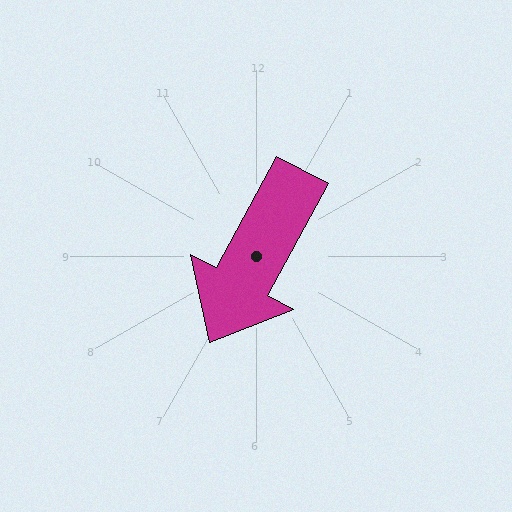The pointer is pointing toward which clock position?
Roughly 7 o'clock.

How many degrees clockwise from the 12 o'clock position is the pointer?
Approximately 208 degrees.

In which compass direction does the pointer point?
Southwest.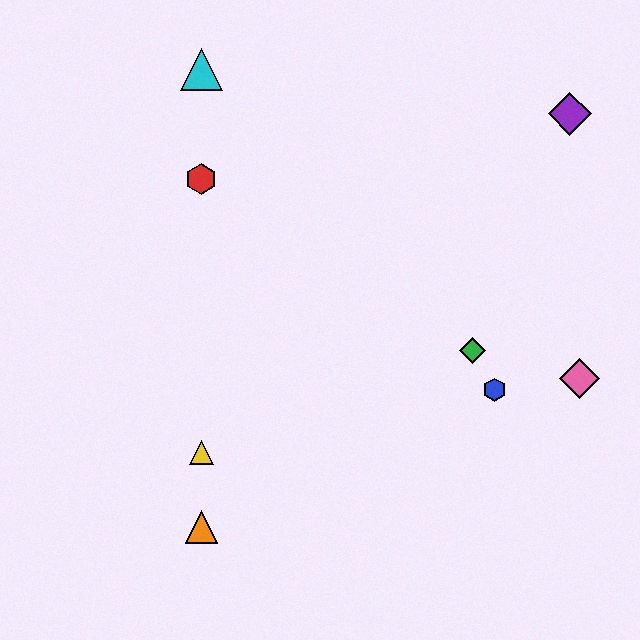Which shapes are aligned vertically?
The red hexagon, the yellow triangle, the orange triangle, the cyan triangle are aligned vertically.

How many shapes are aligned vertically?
4 shapes (the red hexagon, the yellow triangle, the orange triangle, the cyan triangle) are aligned vertically.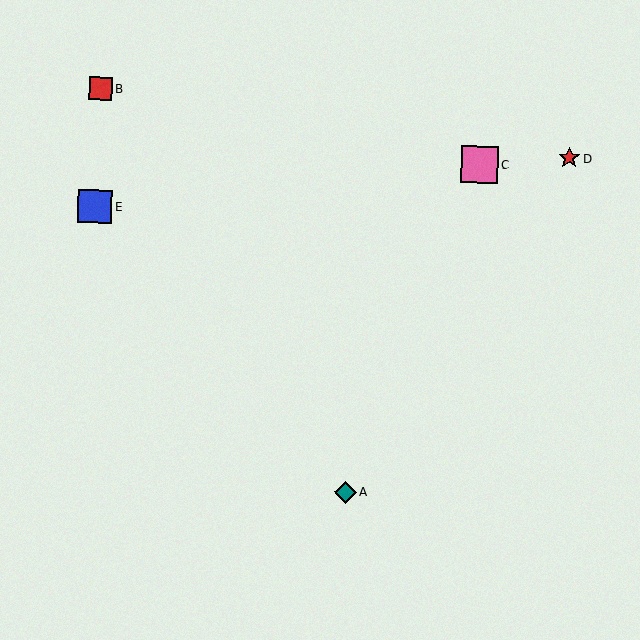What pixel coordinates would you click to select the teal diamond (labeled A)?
Click at (345, 492) to select the teal diamond A.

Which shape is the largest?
The pink square (labeled C) is the largest.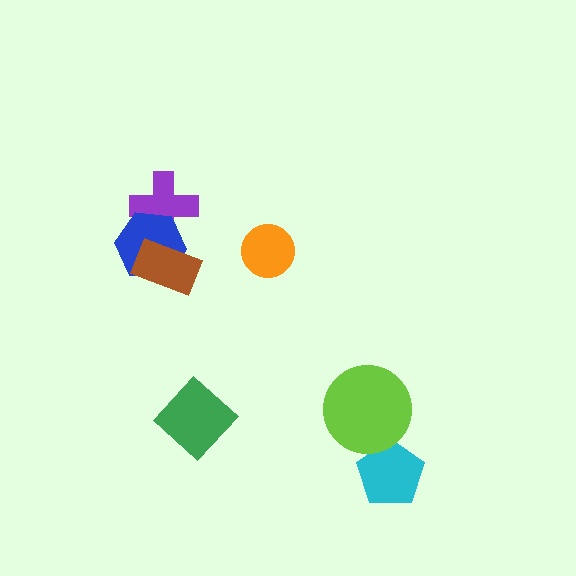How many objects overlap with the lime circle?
1 object overlaps with the lime circle.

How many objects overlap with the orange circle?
0 objects overlap with the orange circle.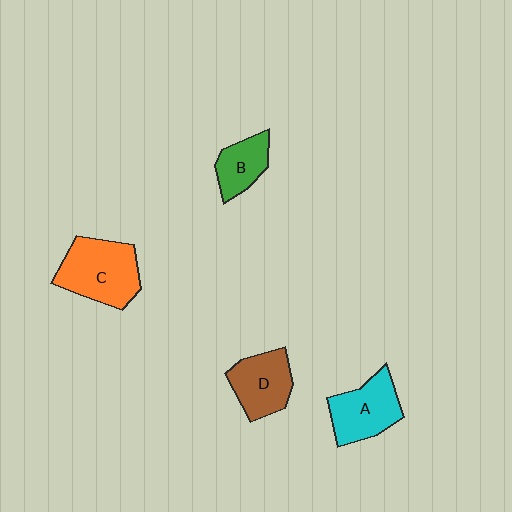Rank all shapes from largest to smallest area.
From largest to smallest: C (orange), A (cyan), D (brown), B (green).